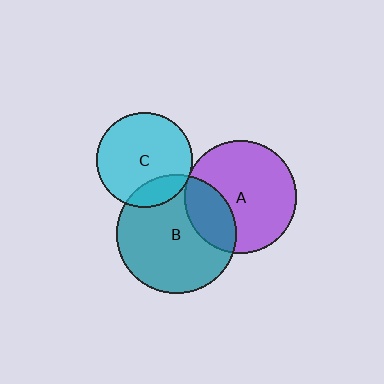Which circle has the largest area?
Circle B (teal).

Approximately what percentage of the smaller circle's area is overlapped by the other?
Approximately 5%.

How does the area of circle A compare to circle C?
Approximately 1.4 times.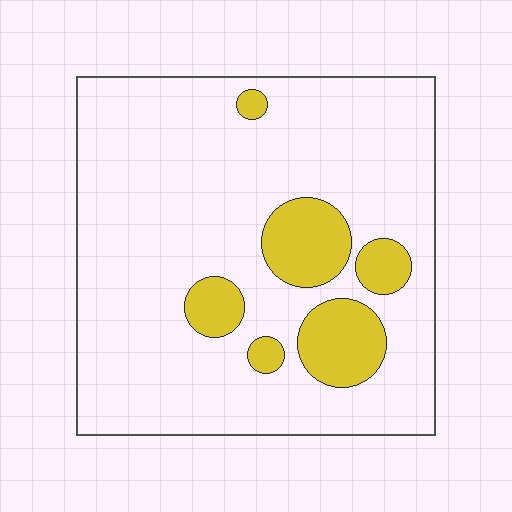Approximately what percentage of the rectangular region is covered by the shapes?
Approximately 15%.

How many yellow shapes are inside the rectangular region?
6.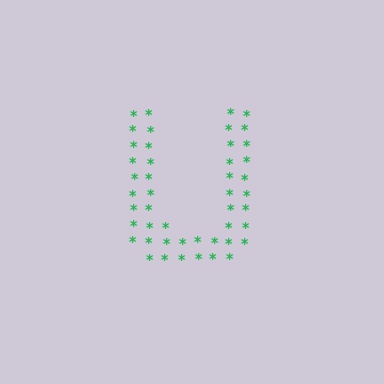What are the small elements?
The small elements are asterisks.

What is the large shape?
The large shape is the letter U.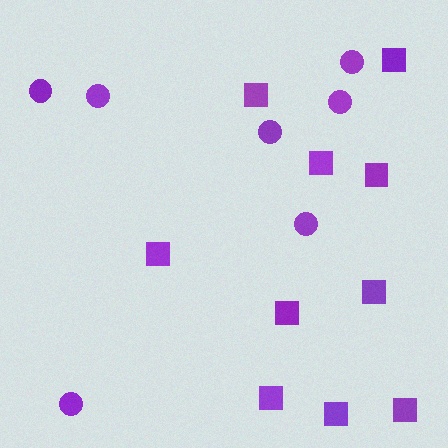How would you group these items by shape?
There are 2 groups: one group of circles (7) and one group of squares (10).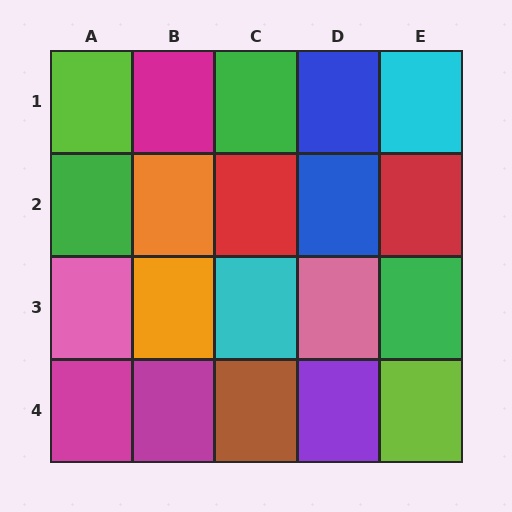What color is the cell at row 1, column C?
Green.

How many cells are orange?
2 cells are orange.